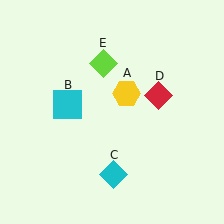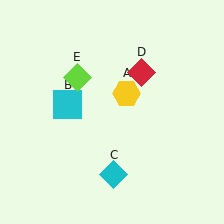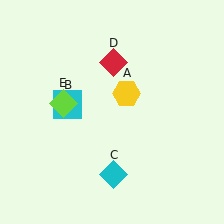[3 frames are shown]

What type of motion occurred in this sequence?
The red diamond (object D), lime diamond (object E) rotated counterclockwise around the center of the scene.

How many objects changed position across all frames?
2 objects changed position: red diamond (object D), lime diamond (object E).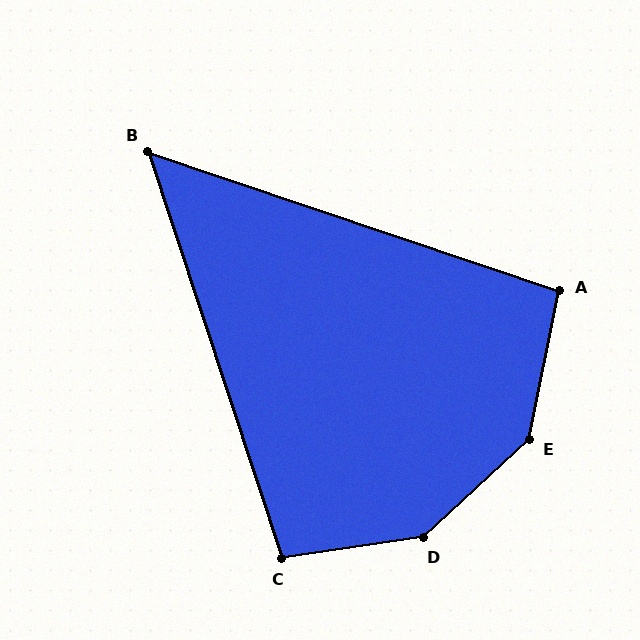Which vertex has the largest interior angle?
D, at approximately 145 degrees.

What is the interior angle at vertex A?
Approximately 97 degrees (obtuse).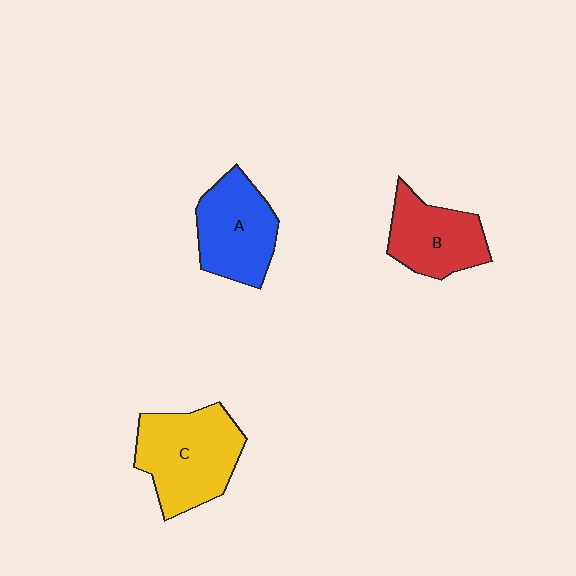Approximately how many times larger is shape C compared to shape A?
Approximately 1.2 times.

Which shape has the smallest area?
Shape B (red).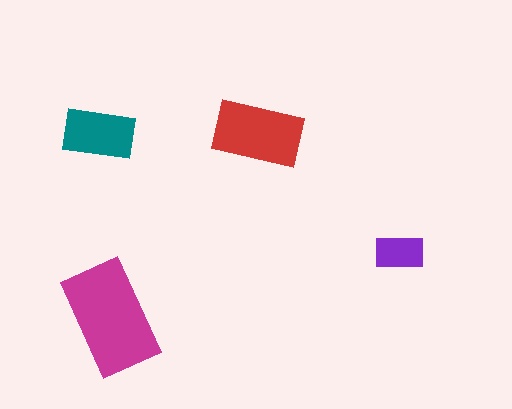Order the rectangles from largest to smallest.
the magenta one, the red one, the teal one, the purple one.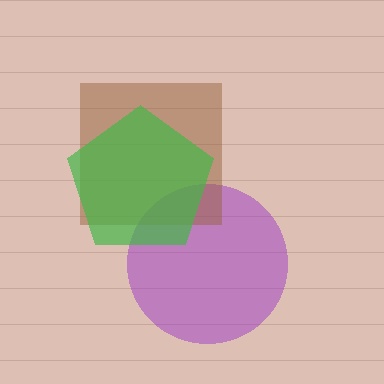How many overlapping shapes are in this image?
There are 3 overlapping shapes in the image.